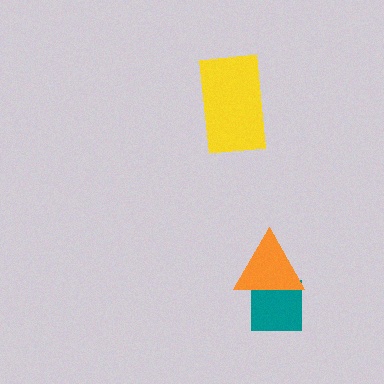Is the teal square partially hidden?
Yes, it is partially covered by another shape.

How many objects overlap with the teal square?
1 object overlaps with the teal square.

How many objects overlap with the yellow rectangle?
0 objects overlap with the yellow rectangle.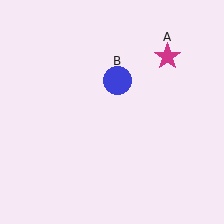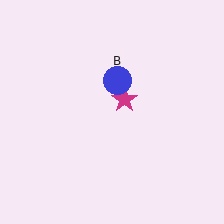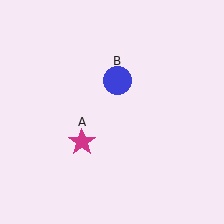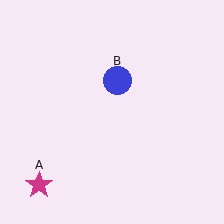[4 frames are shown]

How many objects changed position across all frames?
1 object changed position: magenta star (object A).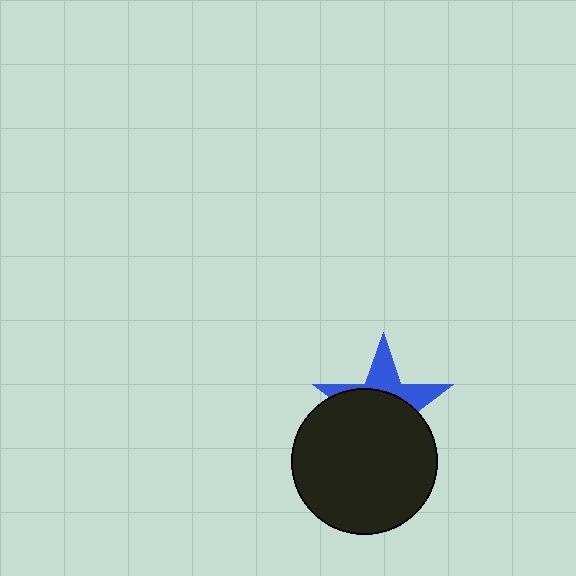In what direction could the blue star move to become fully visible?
The blue star could move up. That would shift it out from behind the black circle entirely.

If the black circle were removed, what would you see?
You would see the complete blue star.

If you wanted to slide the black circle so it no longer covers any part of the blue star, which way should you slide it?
Slide it down — that is the most direct way to separate the two shapes.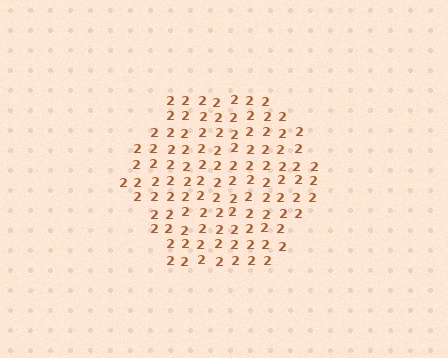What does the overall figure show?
The overall figure shows a hexagon.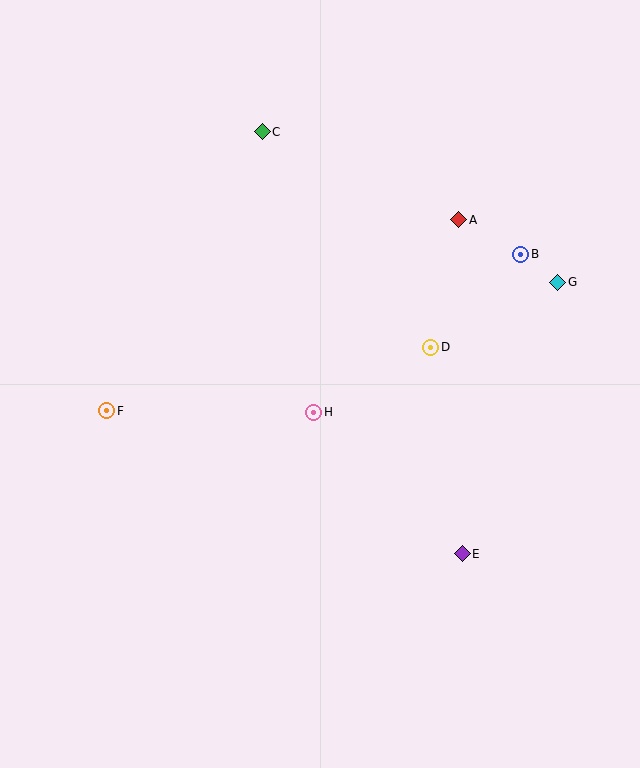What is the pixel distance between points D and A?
The distance between D and A is 130 pixels.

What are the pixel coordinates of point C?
Point C is at (262, 132).